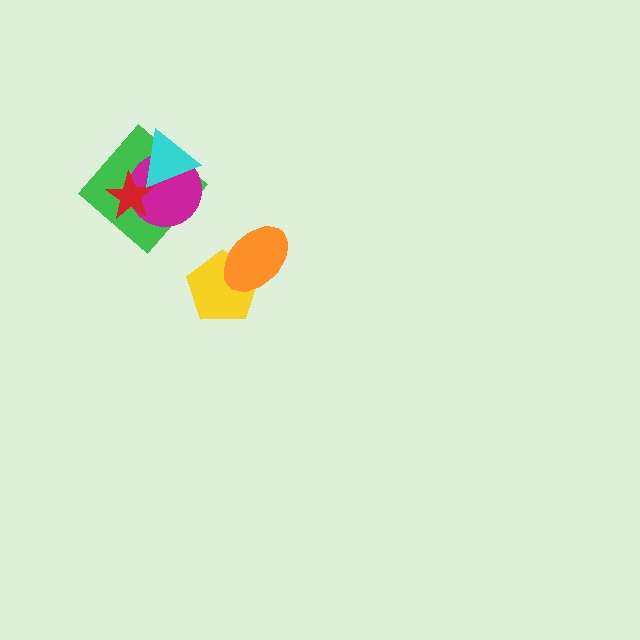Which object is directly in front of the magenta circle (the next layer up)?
The red star is directly in front of the magenta circle.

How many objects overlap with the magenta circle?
3 objects overlap with the magenta circle.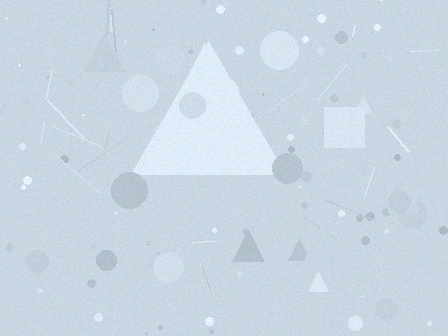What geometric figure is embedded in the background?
A triangle is embedded in the background.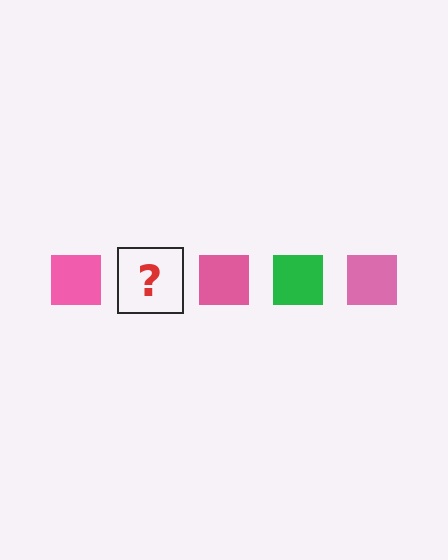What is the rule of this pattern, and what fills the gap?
The rule is that the pattern cycles through pink, green squares. The gap should be filled with a green square.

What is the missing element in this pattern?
The missing element is a green square.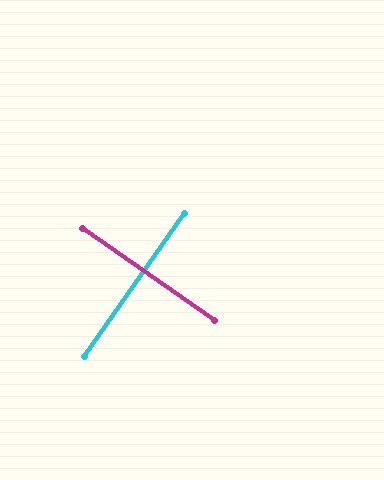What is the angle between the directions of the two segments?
Approximately 90 degrees.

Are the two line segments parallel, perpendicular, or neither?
Perpendicular — they meet at approximately 90°.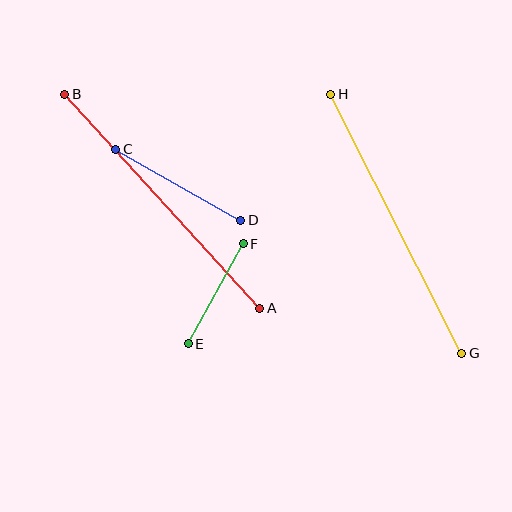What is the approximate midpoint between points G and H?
The midpoint is at approximately (396, 224) pixels.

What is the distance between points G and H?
The distance is approximately 291 pixels.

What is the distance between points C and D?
The distance is approximately 143 pixels.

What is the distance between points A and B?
The distance is approximately 289 pixels.